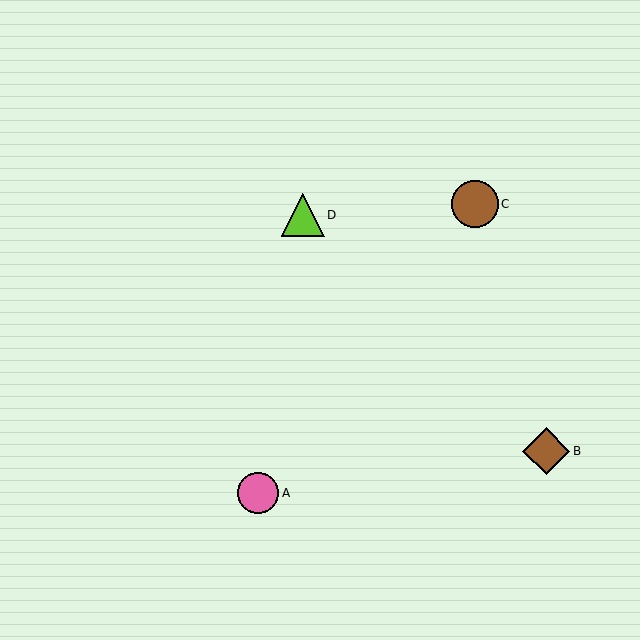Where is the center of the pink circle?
The center of the pink circle is at (258, 493).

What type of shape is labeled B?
Shape B is a brown diamond.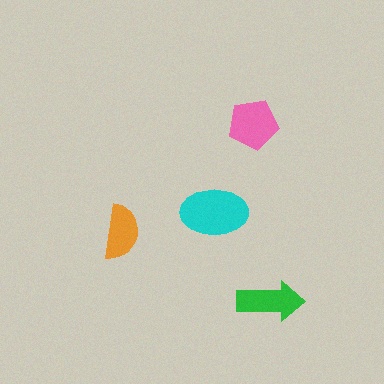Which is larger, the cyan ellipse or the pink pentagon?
The cyan ellipse.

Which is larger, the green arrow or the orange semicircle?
The green arrow.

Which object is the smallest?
The orange semicircle.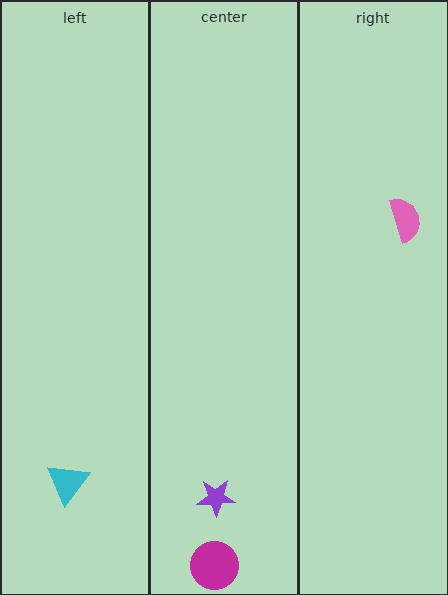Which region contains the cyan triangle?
The left region.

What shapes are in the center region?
The purple star, the magenta circle.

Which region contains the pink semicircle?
The right region.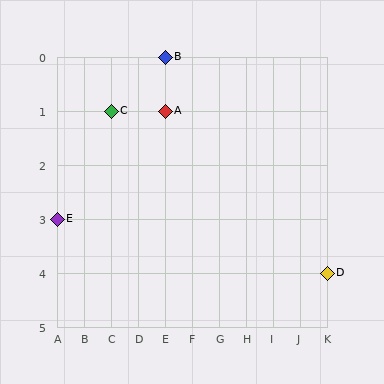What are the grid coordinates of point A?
Point A is at grid coordinates (E, 1).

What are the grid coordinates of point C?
Point C is at grid coordinates (C, 1).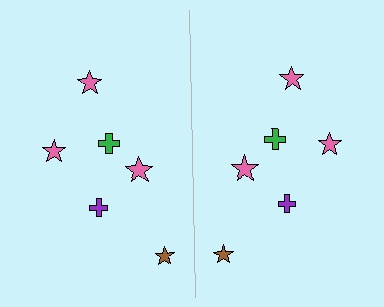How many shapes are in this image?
There are 12 shapes in this image.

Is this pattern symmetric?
Yes, this pattern has bilateral (reflection) symmetry.